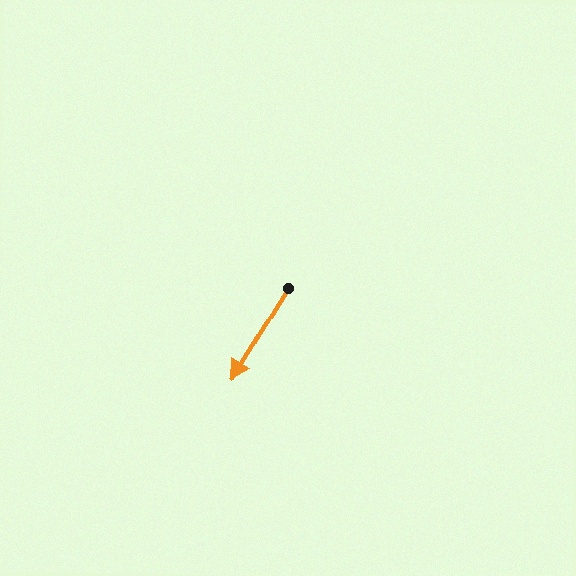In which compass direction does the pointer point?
Southwest.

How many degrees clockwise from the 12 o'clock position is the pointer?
Approximately 211 degrees.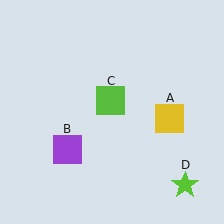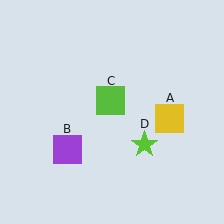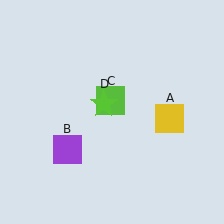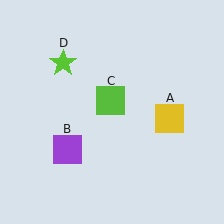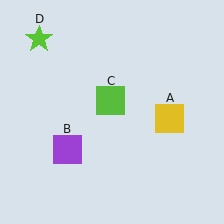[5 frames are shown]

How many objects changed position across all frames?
1 object changed position: lime star (object D).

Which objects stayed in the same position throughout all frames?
Yellow square (object A) and purple square (object B) and lime square (object C) remained stationary.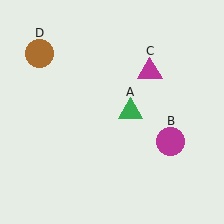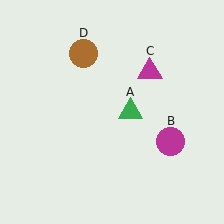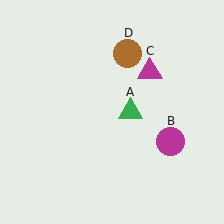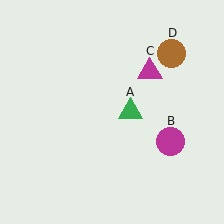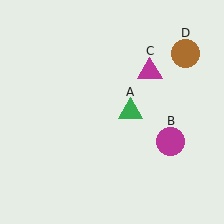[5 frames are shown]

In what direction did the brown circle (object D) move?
The brown circle (object D) moved right.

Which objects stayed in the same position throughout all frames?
Green triangle (object A) and magenta circle (object B) and magenta triangle (object C) remained stationary.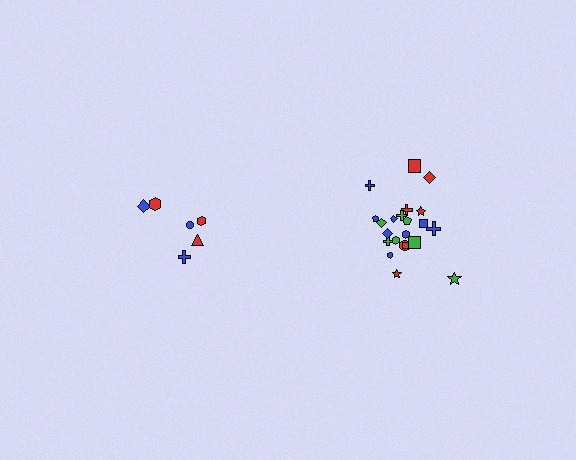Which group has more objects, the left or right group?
The right group.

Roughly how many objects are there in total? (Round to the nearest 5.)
Roughly 30 objects in total.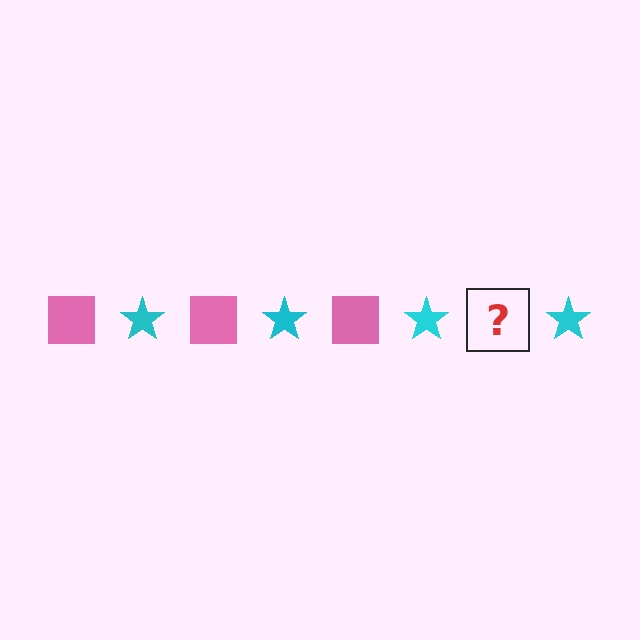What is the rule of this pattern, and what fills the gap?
The rule is that the pattern alternates between pink square and cyan star. The gap should be filled with a pink square.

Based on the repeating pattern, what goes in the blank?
The blank should be a pink square.